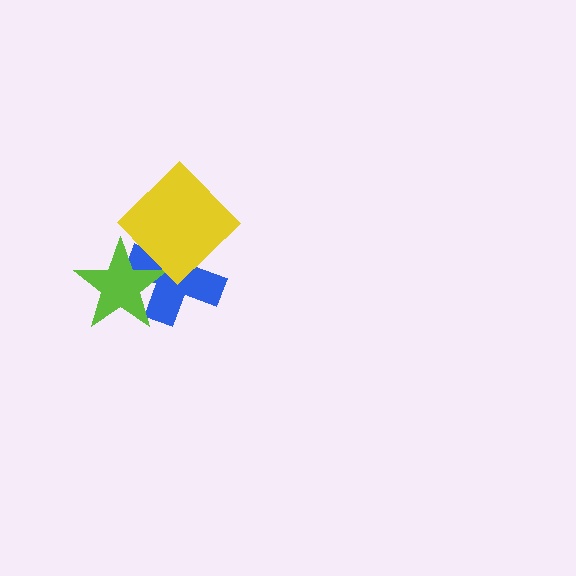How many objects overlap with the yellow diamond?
1 object overlaps with the yellow diamond.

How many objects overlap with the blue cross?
2 objects overlap with the blue cross.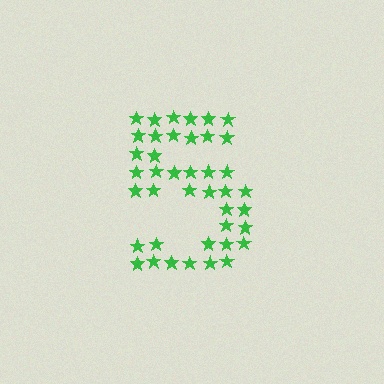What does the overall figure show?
The overall figure shows the digit 5.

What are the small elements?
The small elements are stars.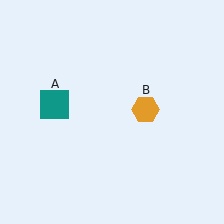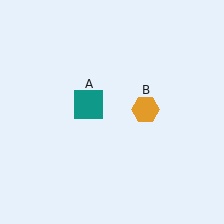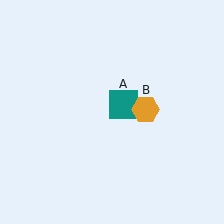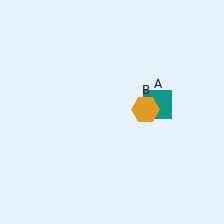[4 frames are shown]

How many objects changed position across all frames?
1 object changed position: teal square (object A).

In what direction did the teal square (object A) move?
The teal square (object A) moved right.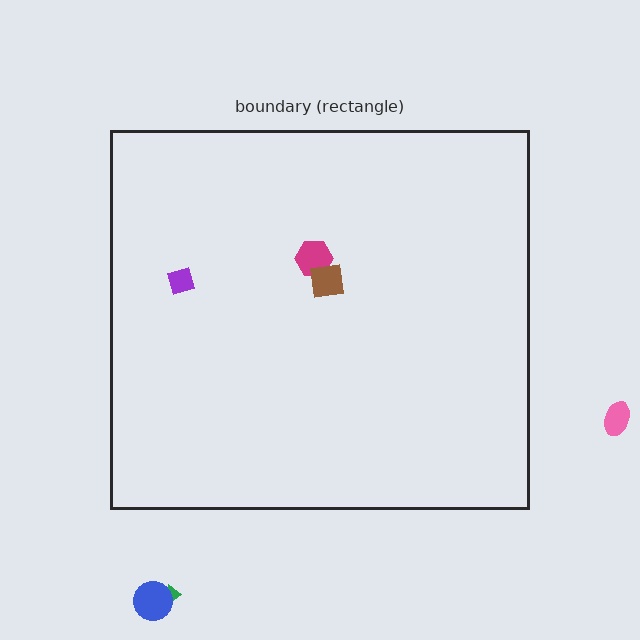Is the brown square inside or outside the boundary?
Inside.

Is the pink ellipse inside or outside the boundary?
Outside.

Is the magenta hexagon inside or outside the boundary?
Inside.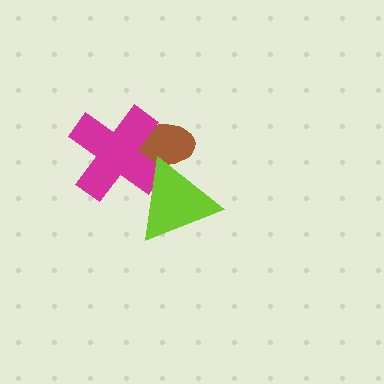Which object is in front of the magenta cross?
The lime triangle is in front of the magenta cross.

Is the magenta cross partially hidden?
Yes, it is partially covered by another shape.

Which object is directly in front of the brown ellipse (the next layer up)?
The magenta cross is directly in front of the brown ellipse.